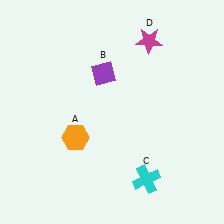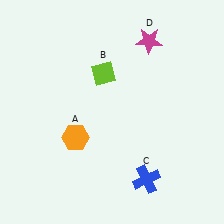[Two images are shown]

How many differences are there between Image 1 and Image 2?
There are 2 differences between the two images.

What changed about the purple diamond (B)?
In Image 1, B is purple. In Image 2, it changed to lime.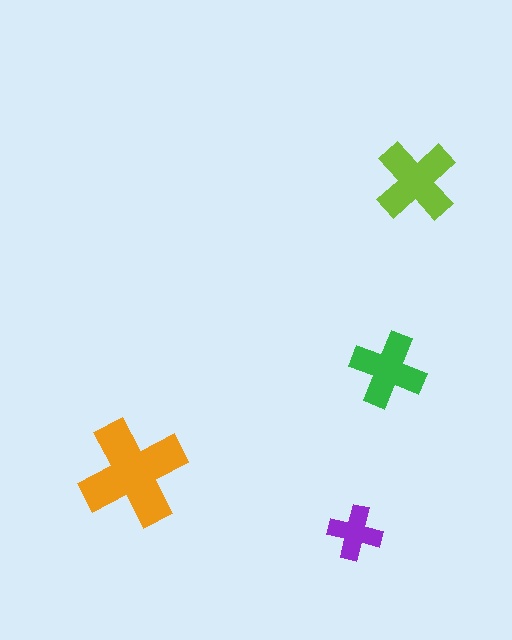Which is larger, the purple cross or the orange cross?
The orange one.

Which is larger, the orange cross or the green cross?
The orange one.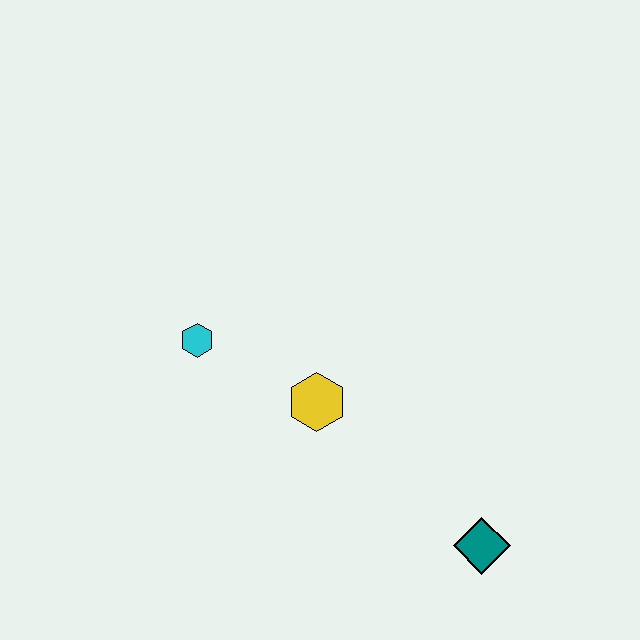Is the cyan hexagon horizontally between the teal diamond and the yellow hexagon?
No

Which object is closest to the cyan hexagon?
The yellow hexagon is closest to the cyan hexagon.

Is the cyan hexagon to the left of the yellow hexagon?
Yes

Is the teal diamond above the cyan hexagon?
No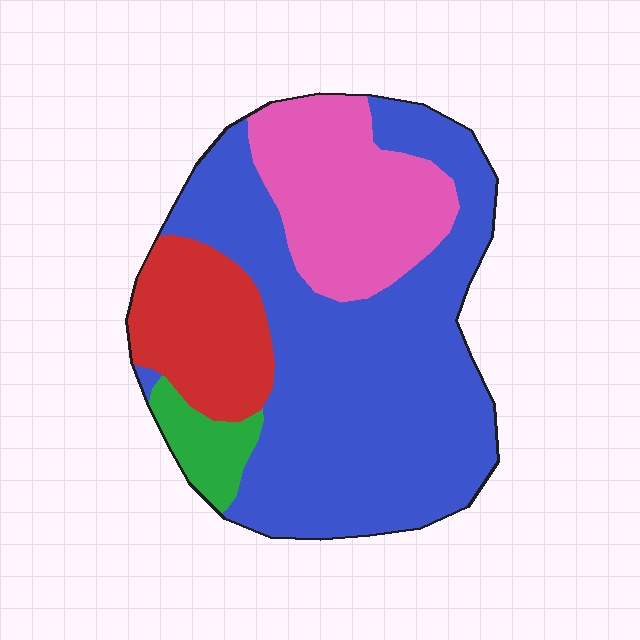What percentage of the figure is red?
Red takes up less than a sixth of the figure.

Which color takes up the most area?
Blue, at roughly 60%.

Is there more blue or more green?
Blue.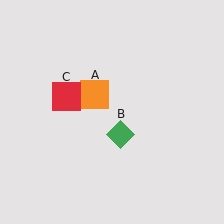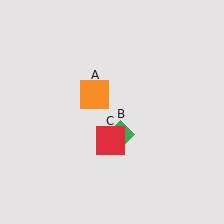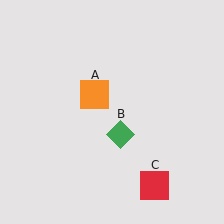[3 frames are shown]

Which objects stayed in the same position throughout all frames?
Orange square (object A) and green diamond (object B) remained stationary.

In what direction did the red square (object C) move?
The red square (object C) moved down and to the right.